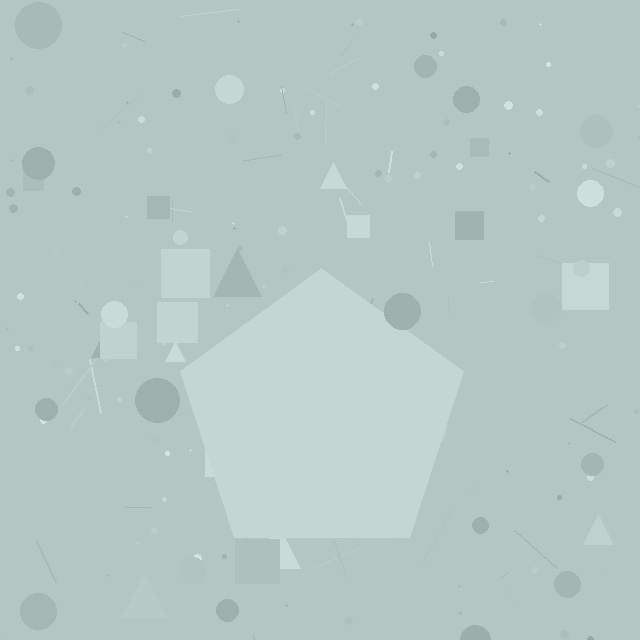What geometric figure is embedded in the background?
A pentagon is embedded in the background.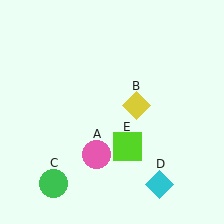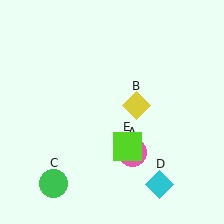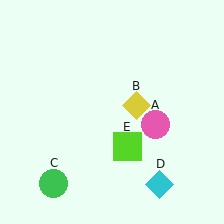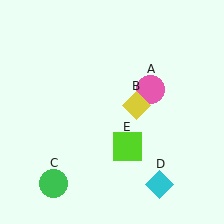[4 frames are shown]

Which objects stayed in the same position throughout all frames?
Yellow diamond (object B) and green circle (object C) and cyan diamond (object D) and lime square (object E) remained stationary.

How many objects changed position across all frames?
1 object changed position: pink circle (object A).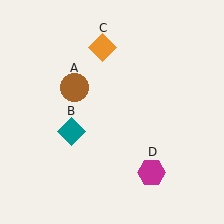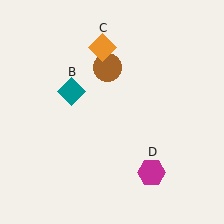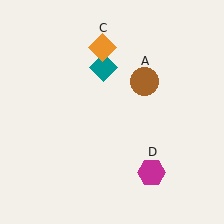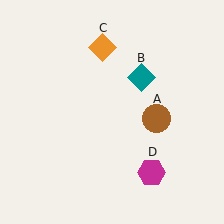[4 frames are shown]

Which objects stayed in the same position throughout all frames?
Orange diamond (object C) and magenta hexagon (object D) remained stationary.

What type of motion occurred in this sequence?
The brown circle (object A), teal diamond (object B) rotated clockwise around the center of the scene.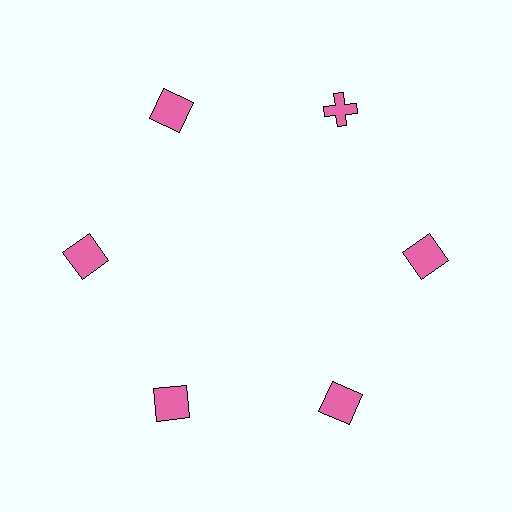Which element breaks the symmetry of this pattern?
The pink cross at roughly the 1 o'clock position breaks the symmetry. All other shapes are pink squares.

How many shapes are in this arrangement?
There are 6 shapes arranged in a ring pattern.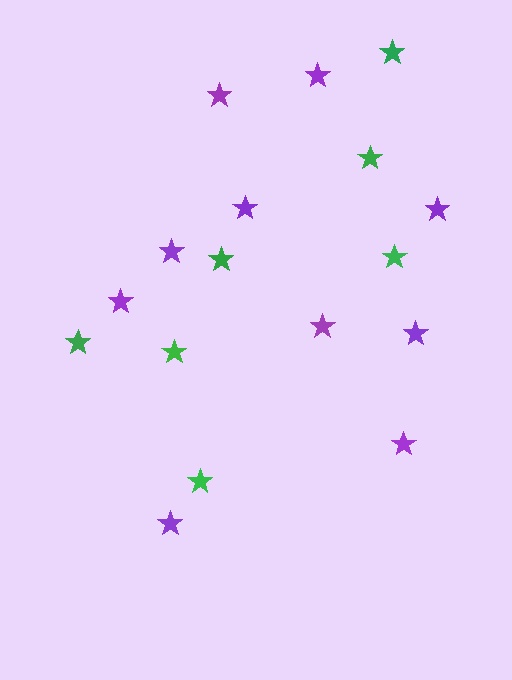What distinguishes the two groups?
There are 2 groups: one group of purple stars (10) and one group of green stars (7).